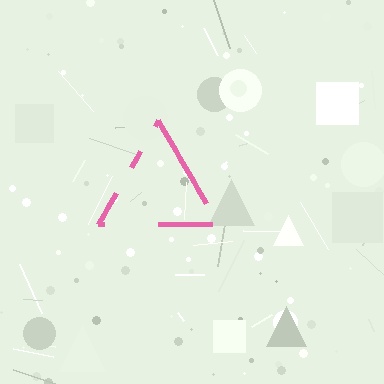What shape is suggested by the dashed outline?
The dashed outline suggests a triangle.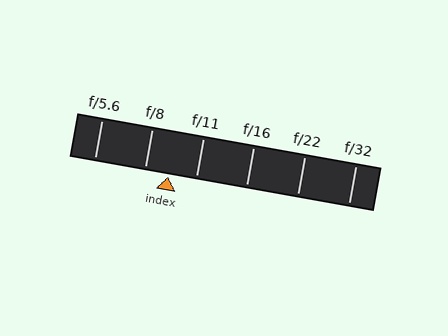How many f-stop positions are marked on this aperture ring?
There are 6 f-stop positions marked.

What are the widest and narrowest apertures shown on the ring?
The widest aperture shown is f/5.6 and the narrowest is f/32.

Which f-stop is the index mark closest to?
The index mark is closest to f/8.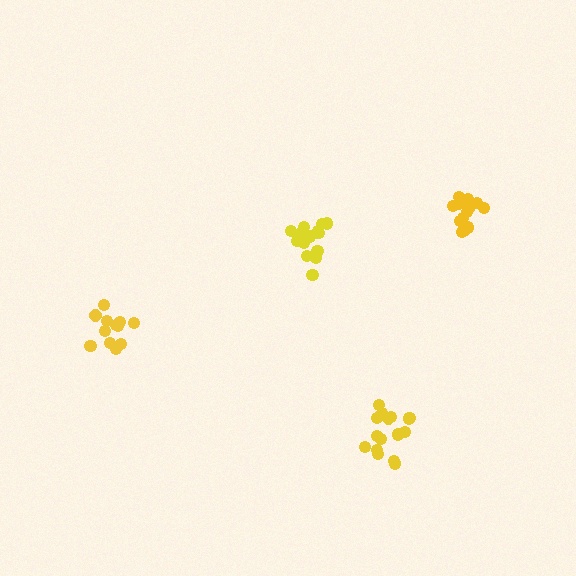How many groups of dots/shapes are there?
There are 4 groups.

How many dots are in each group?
Group 1: 16 dots, Group 2: 13 dots, Group 3: 12 dots, Group 4: 16 dots (57 total).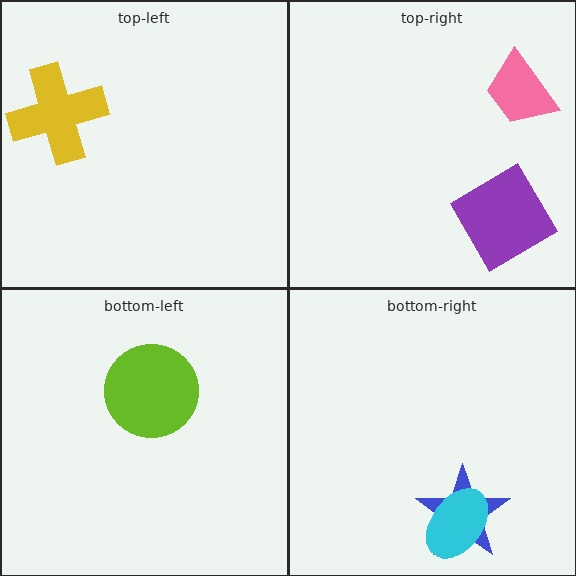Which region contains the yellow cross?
The top-left region.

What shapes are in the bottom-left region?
The lime circle.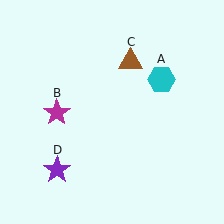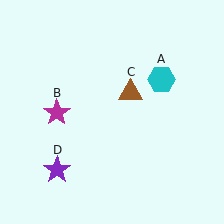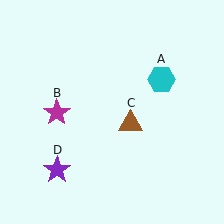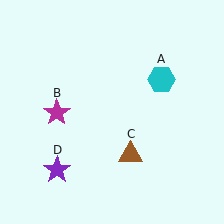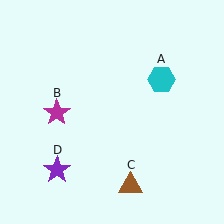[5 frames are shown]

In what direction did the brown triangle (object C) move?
The brown triangle (object C) moved down.